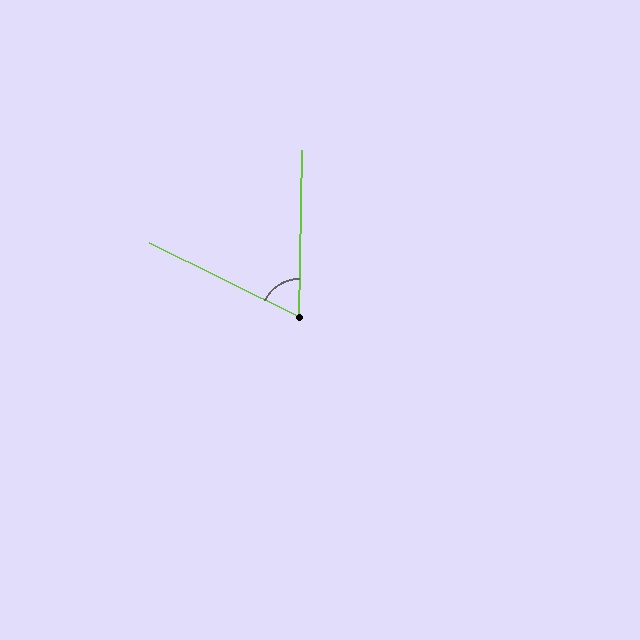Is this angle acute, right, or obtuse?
It is acute.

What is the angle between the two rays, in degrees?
Approximately 65 degrees.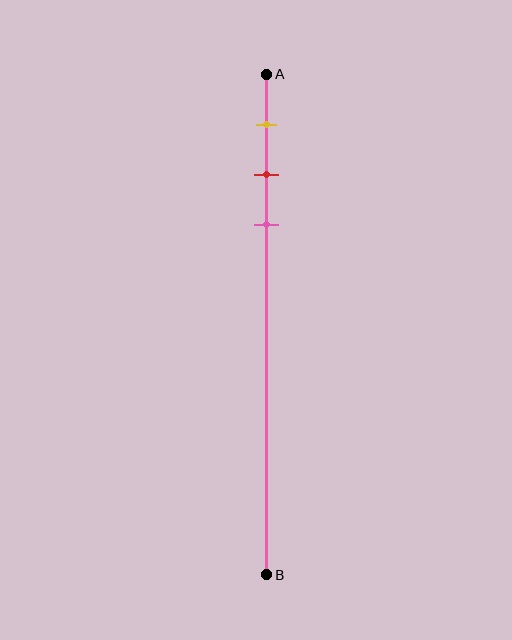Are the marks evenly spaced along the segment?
Yes, the marks are approximately evenly spaced.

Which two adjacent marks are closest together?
The red and pink marks are the closest adjacent pair.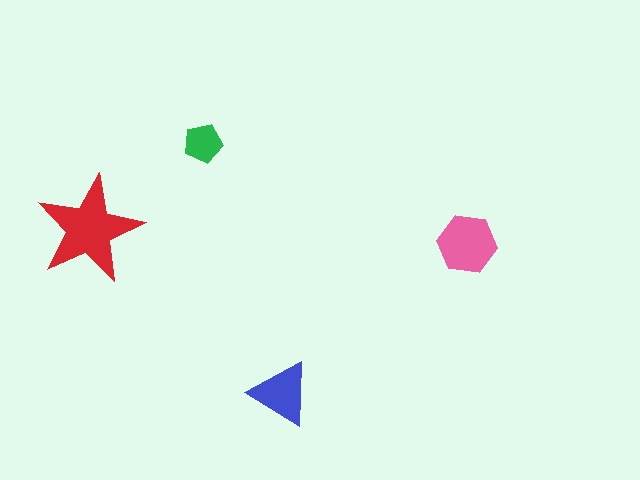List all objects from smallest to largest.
The green pentagon, the blue triangle, the pink hexagon, the red star.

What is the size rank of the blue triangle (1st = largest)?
3rd.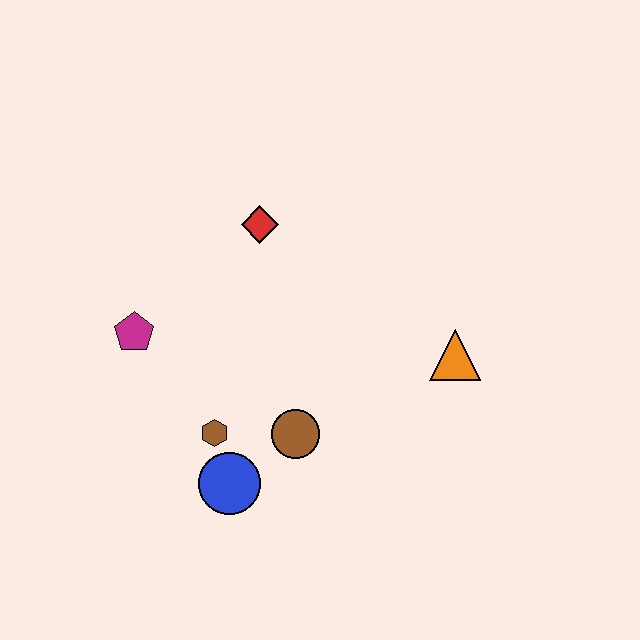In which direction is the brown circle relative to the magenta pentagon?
The brown circle is to the right of the magenta pentagon.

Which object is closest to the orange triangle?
The brown circle is closest to the orange triangle.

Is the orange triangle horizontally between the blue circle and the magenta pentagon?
No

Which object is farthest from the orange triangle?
The magenta pentagon is farthest from the orange triangle.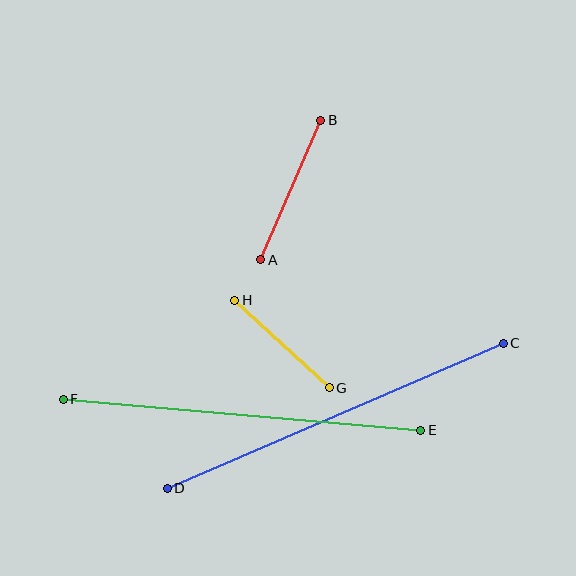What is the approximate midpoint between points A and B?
The midpoint is at approximately (291, 190) pixels.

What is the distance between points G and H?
The distance is approximately 129 pixels.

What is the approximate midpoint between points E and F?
The midpoint is at approximately (242, 415) pixels.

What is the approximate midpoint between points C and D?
The midpoint is at approximately (335, 416) pixels.